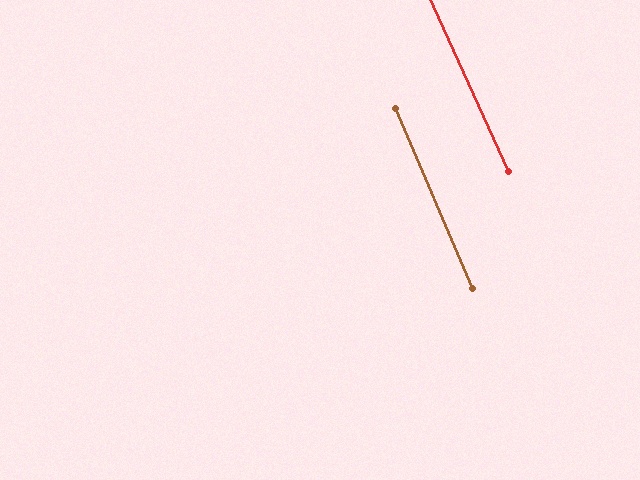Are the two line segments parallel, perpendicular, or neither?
Parallel — their directions differ by only 1.4°.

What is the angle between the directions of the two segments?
Approximately 1 degree.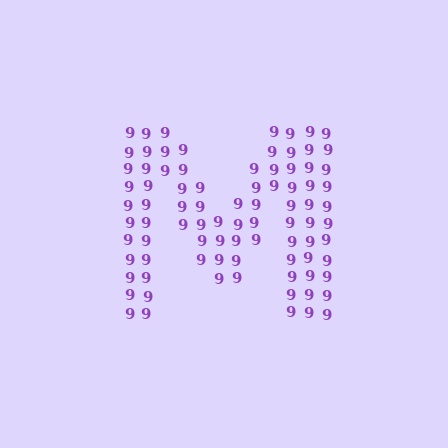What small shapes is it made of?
It is made of small digit 9's.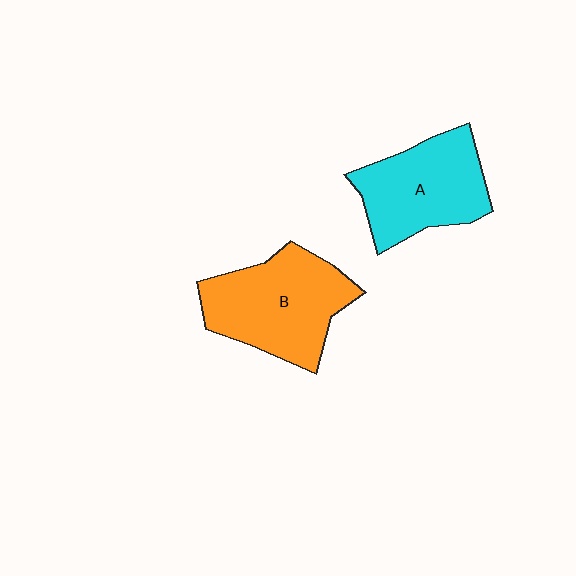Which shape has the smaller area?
Shape A (cyan).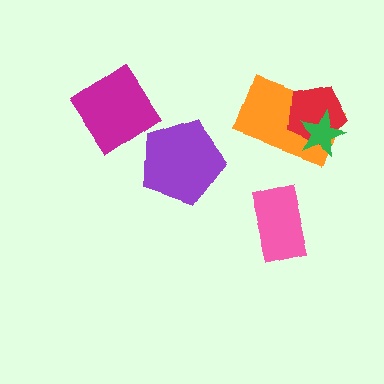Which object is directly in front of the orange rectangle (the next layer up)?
The red pentagon is directly in front of the orange rectangle.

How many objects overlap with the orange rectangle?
2 objects overlap with the orange rectangle.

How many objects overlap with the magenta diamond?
0 objects overlap with the magenta diamond.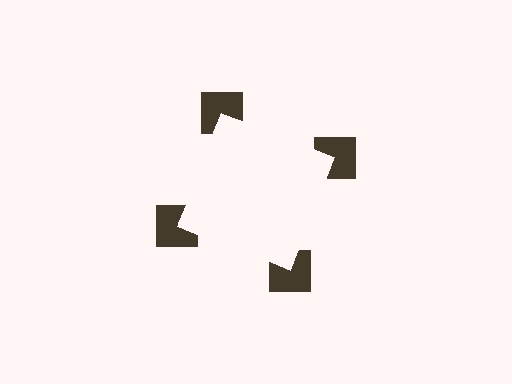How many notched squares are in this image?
There are 4 — one at each vertex of the illusory square.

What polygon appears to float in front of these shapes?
An illusory square — its edges are inferred from the aligned wedge cuts in the notched squares, not physically drawn.